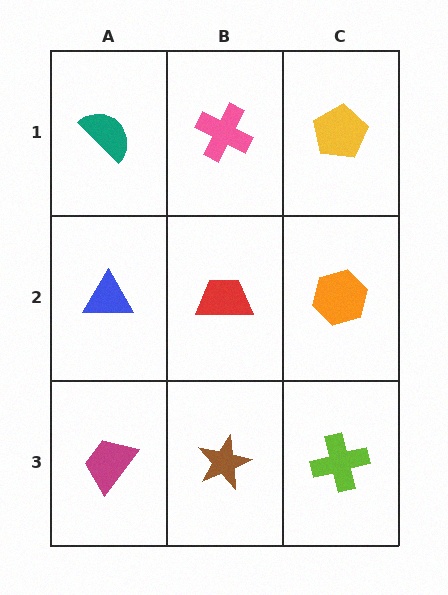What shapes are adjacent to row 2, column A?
A teal semicircle (row 1, column A), a magenta trapezoid (row 3, column A), a red trapezoid (row 2, column B).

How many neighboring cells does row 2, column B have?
4.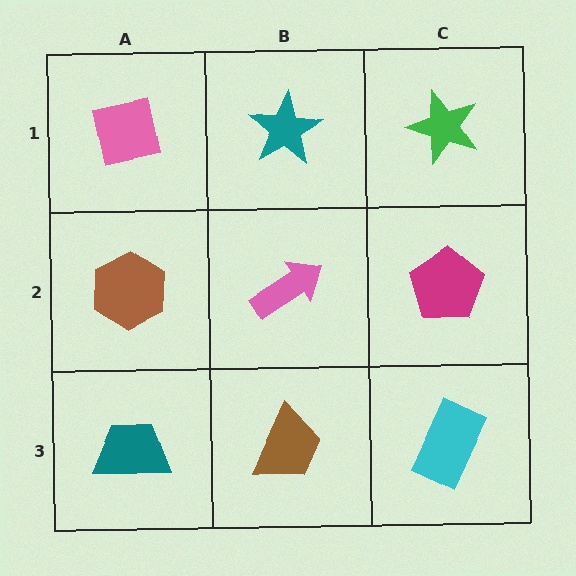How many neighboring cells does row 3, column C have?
2.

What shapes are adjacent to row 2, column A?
A pink square (row 1, column A), a teal trapezoid (row 3, column A), a pink arrow (row 2, column B).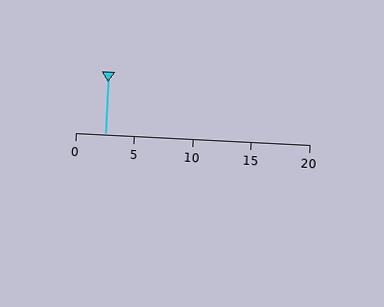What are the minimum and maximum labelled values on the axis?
The axis runs from 0 to 20.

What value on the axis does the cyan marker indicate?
The marker indicates approximately 2.5.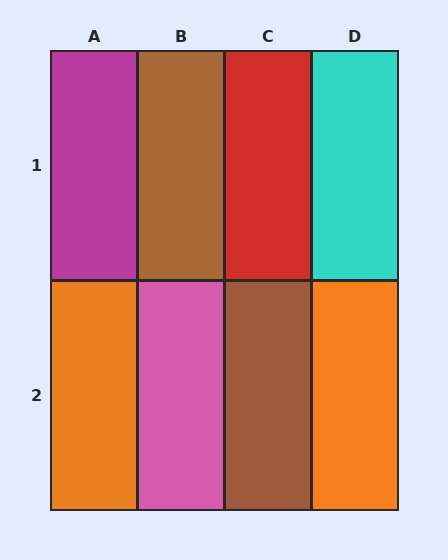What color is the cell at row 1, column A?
Magenta.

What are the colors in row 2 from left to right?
Orange, pink, brown, orange.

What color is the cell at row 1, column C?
Red.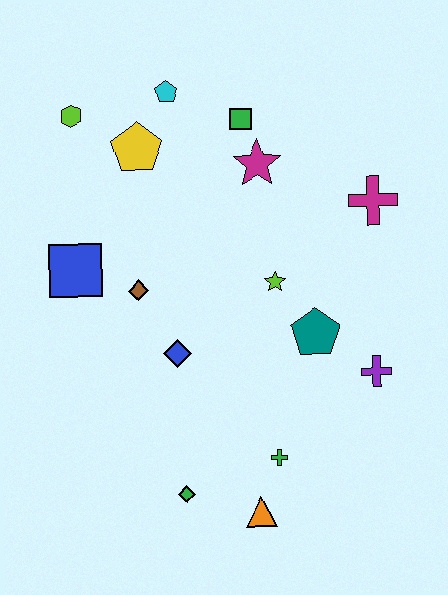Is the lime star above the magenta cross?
No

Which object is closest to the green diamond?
The orange triangle is closest to the green diamond.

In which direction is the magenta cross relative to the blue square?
The magenta cross is to the right of the blue square.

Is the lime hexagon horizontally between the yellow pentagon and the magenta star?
No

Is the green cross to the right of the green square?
Yes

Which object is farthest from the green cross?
The lime hexagon is farthest from the green cross.